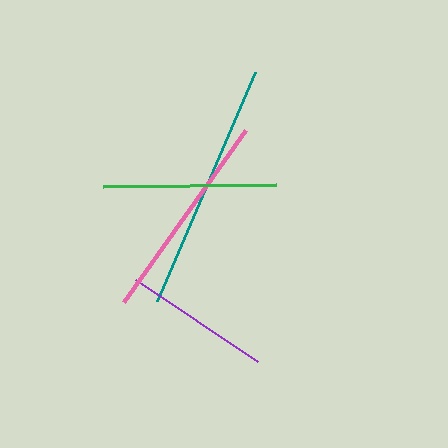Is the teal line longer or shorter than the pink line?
The teal line is longer than the pink line.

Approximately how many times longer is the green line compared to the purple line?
The green line is approximately 1.2 times the length of the purple line.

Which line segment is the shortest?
The purple line is the shortest at approximately 146 pixels.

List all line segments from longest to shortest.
From longest to shortest: teal, pink, green, purple.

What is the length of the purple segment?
The purple segment is approximately 146 pixels long.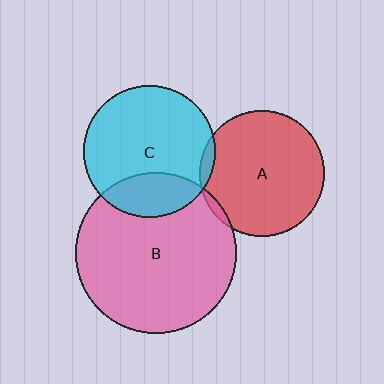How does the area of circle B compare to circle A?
Approximately 1.7 times.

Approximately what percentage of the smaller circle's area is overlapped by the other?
Approximately 5%.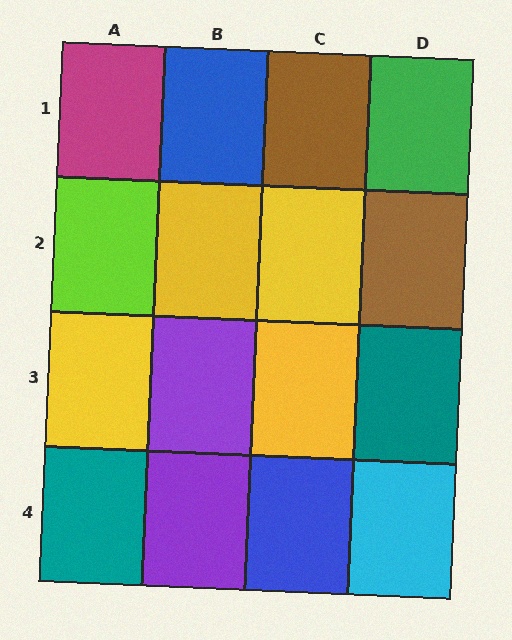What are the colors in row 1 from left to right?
Magenta, blue, brown, green.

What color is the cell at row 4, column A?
Teal.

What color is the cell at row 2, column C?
Yellow.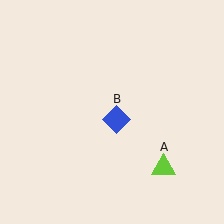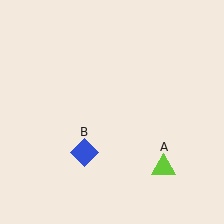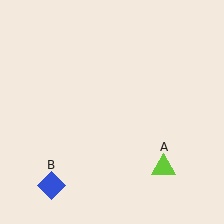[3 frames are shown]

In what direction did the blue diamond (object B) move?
The blue diamond (object B) moved down and to the left.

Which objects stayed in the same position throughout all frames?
Lime triangle (object A) remained stationary.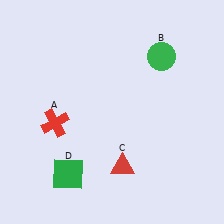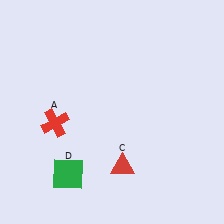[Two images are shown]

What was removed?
The green circle (B) was removed in Image 2.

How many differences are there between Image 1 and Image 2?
There is 1 difference between the two images.